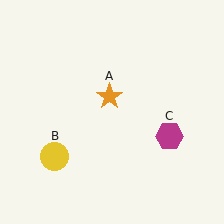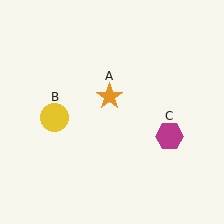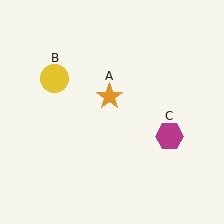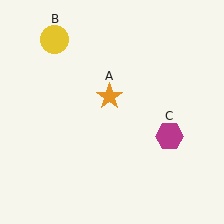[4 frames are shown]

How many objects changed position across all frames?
1 object changed position: yellow circle (object B).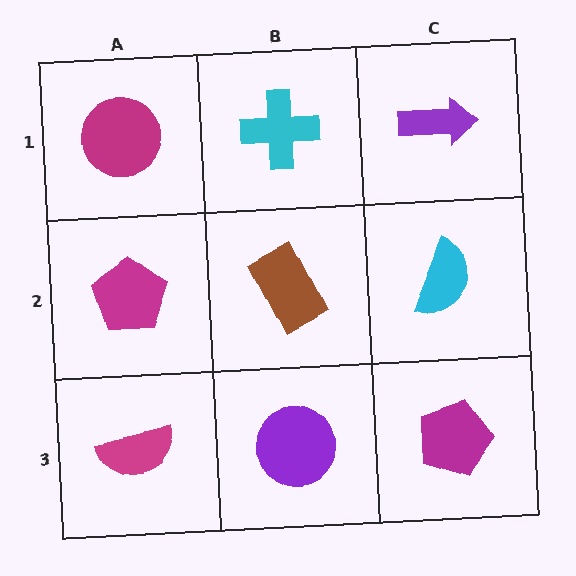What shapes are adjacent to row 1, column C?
A cyan semicircle (row 2, column C), a cyan cross (row 1, column B).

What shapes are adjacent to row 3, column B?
A brown rectangle (row 2, column B), a magenta semicircle (row 3, column A), a magenta pentagon (row 3, column C).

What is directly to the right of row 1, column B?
A purple arrow.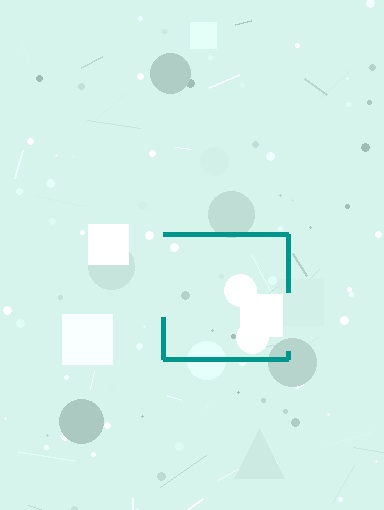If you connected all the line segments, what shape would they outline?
They would outline a square.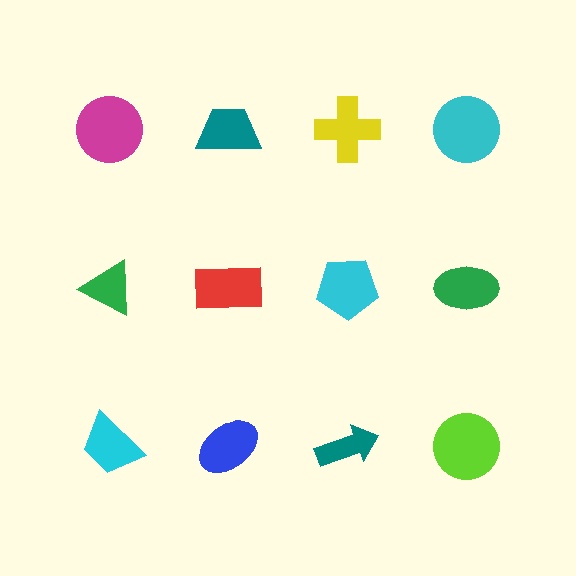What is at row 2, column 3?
A cyan pentagon.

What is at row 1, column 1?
A magenta circle.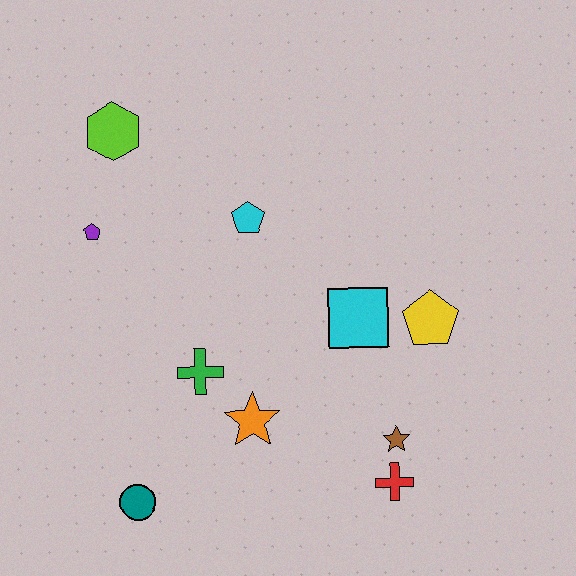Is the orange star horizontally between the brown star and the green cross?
Yes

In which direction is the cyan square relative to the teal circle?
The cyan square is to the right of the teal circle.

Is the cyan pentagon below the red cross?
No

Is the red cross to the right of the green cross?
Yes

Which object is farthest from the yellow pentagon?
The lime hexagon is farthest from the yellow pentagon.